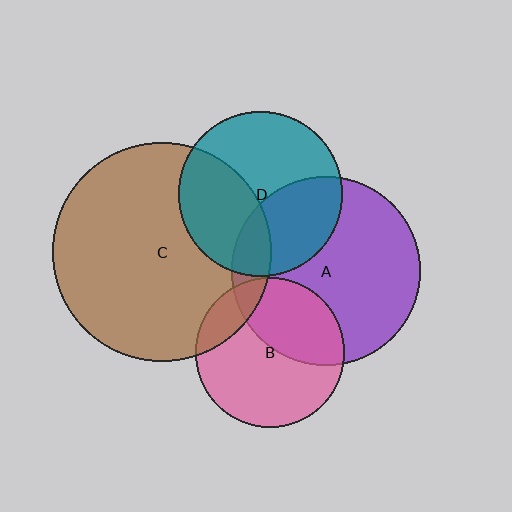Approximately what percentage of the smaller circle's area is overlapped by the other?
Approximately 15%.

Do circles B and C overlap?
Yes.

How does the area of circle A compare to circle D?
Approximately 1.3 times.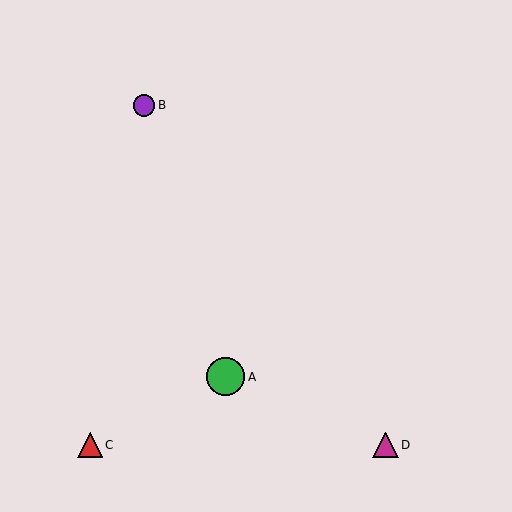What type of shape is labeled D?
Shape D is a magenta triangle.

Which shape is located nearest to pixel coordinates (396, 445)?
The magenta triangle (labeled D) at (385, 445) is nearest to that location.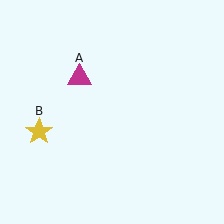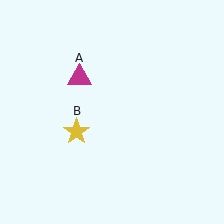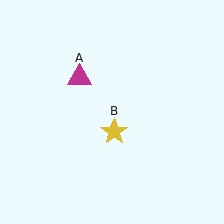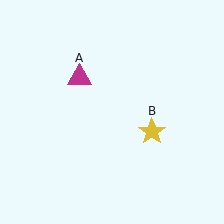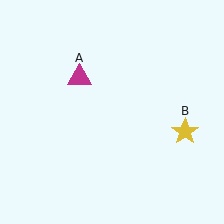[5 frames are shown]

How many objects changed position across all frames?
1 object changed position: yellow star (object B).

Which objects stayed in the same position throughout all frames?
Magenta triangle (object A) remained stationary.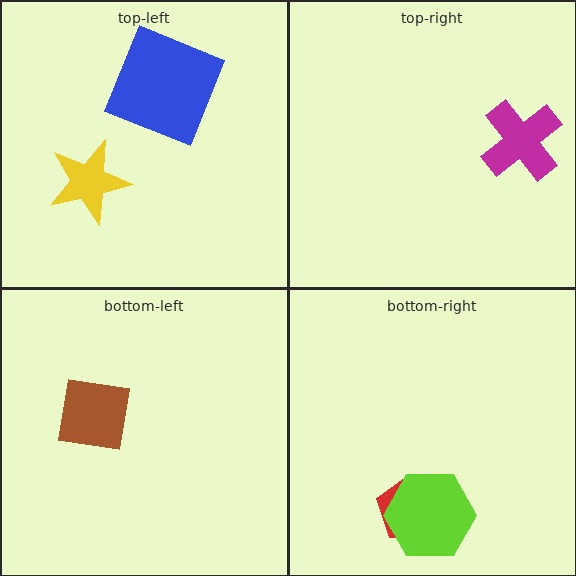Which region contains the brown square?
The bottom-left region.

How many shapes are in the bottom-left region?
1.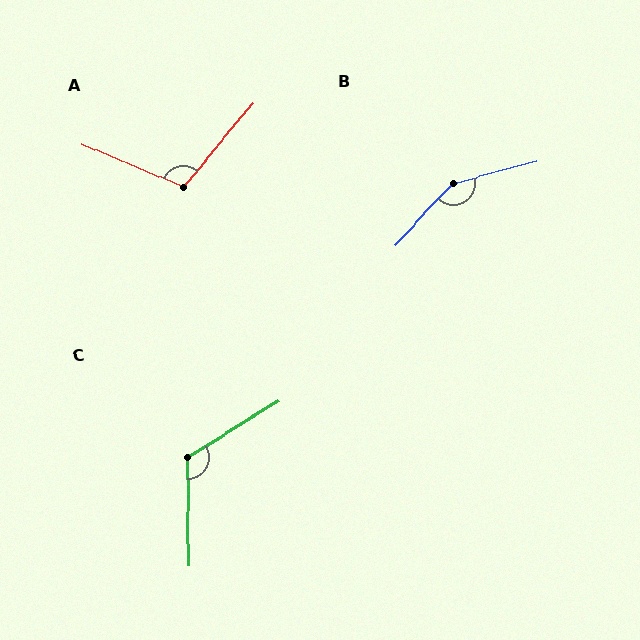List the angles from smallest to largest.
A (107°), C (121°), B (149°).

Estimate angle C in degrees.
Approximately 121 degrees.